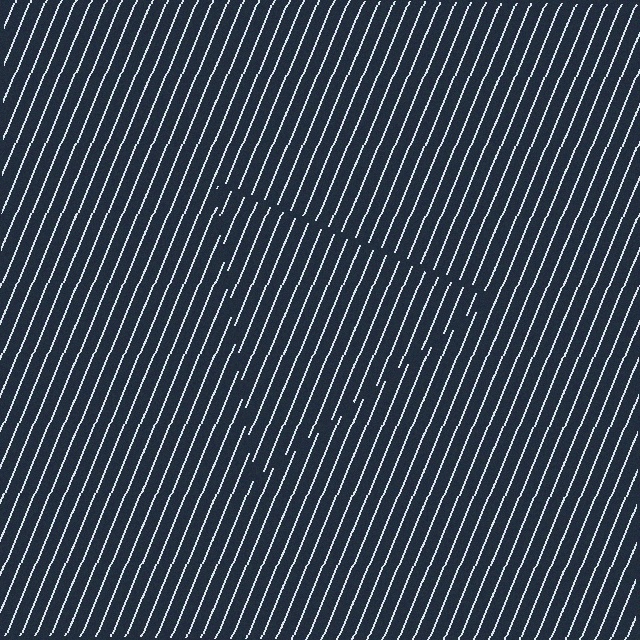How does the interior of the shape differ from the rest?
The interior of the shape contains the same grating, shifted by half a period — the contour is defined by the phase discontinuity where line-ends from the inner and outer gratings abut.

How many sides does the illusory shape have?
3 sides — the line-ends trace a triangle.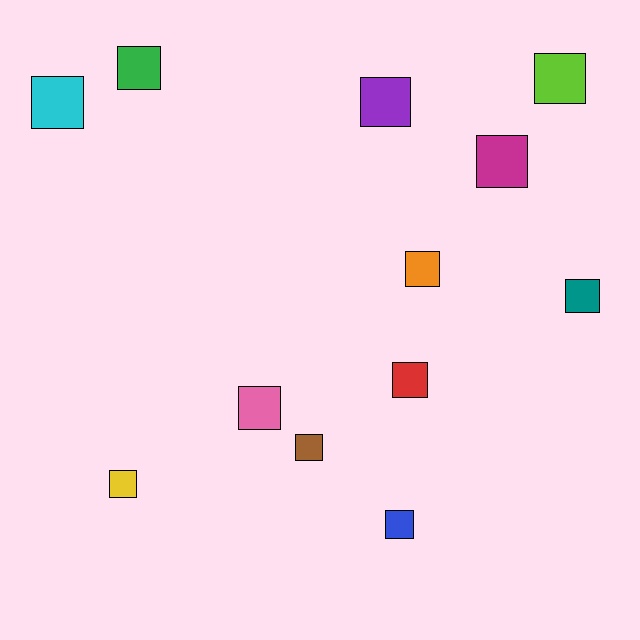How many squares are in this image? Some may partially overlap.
There are 12 squares.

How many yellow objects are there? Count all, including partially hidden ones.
There is 1 yellow object.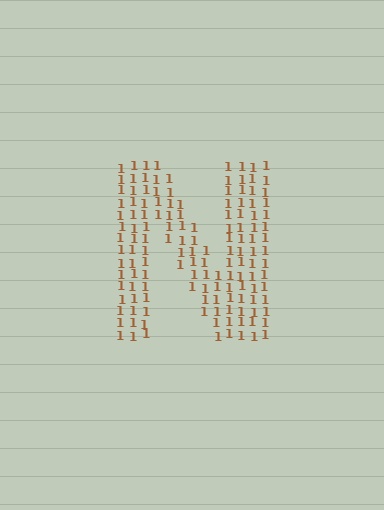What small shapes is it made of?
It is made of small digit 1's.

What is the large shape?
The large shape is the letter N.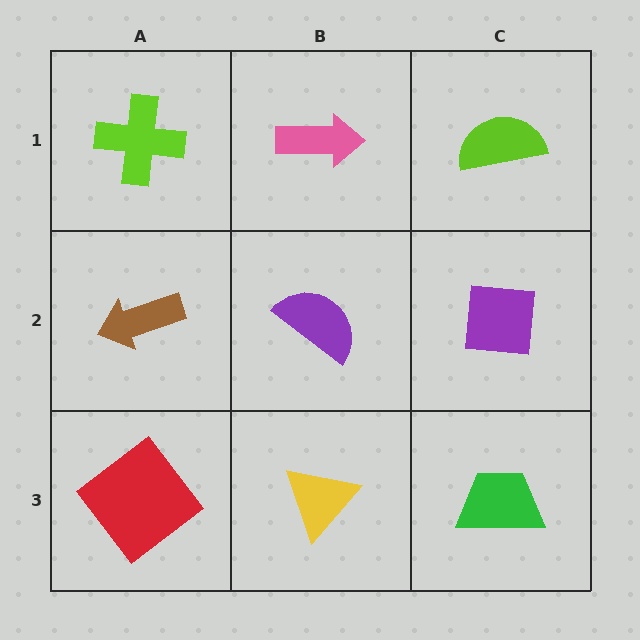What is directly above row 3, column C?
A purple square.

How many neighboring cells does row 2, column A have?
3.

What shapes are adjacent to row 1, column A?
A brown arrow (row 2, column A), a pink arrow (row 1, column B).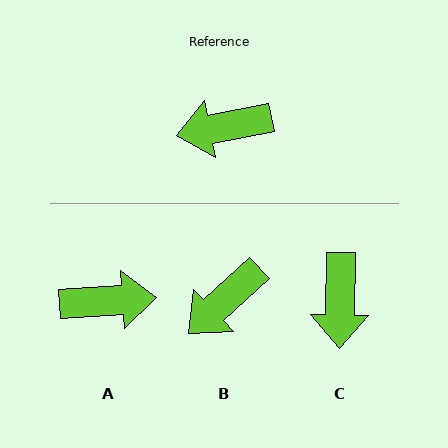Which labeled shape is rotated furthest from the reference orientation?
A, about 173 degrees away.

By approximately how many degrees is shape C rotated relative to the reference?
Approximately 78 degrees counter-clockwise.